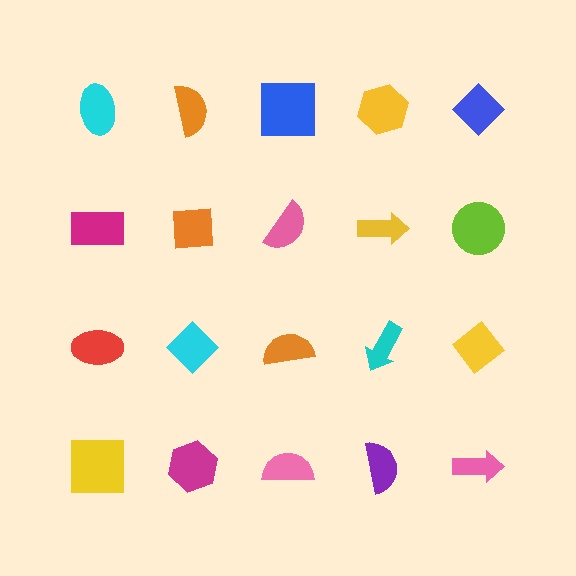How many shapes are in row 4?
5 shapes.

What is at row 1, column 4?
A yellow hexagon.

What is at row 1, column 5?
A blue diamond.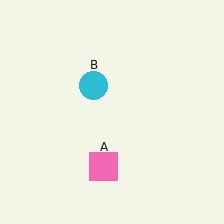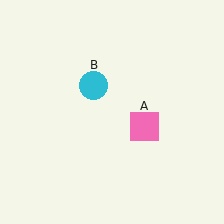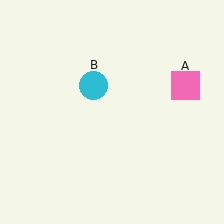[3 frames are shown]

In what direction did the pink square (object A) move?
The pink square (object A) moved up and to the right.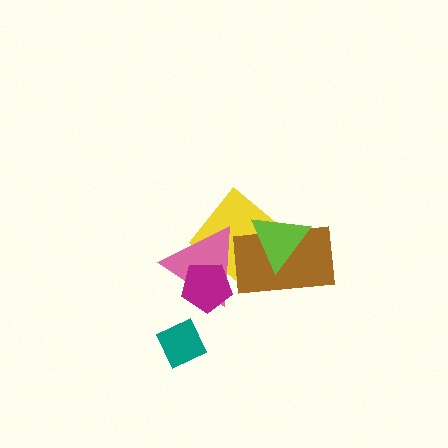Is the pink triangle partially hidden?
Yes, it is partially covered by another shape.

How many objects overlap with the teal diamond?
0 objects overlap with the teal diamond.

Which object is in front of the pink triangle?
The magenta pentagon is in front of the pink triangle.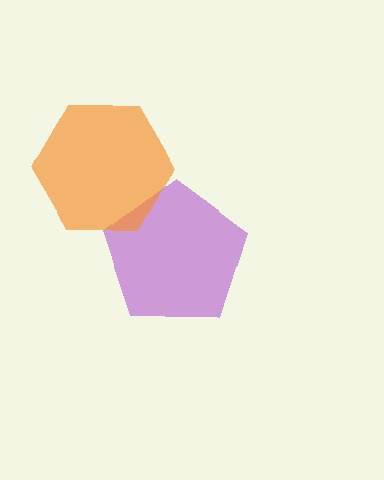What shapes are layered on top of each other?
The layered shapes are: a purple pentagon, an orange hexagon.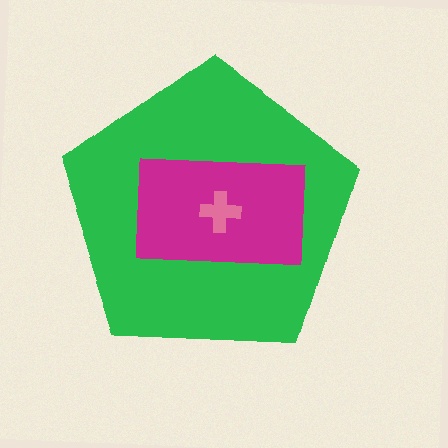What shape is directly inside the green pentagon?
The magenta rectangle.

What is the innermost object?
The pink cross.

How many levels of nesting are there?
3.